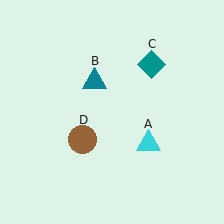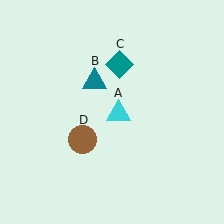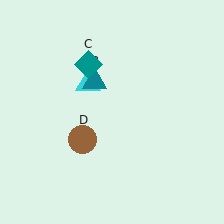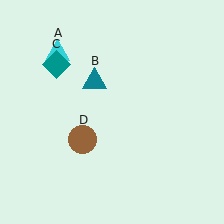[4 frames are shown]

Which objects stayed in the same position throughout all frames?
Teal triangle (object B) and brown circle (object D) remained stationary.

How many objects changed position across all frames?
2 objects changed position: cyan triangle (object A), teal diamond (object C).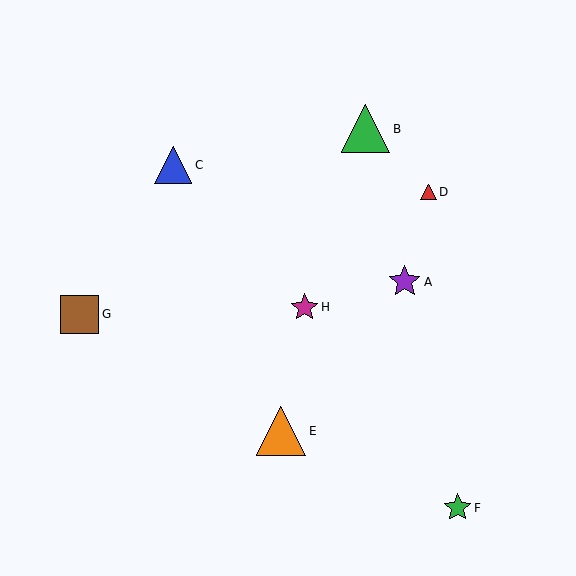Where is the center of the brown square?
The center of the brown square is at (80, 314).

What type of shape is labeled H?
Shape H is a magenta star.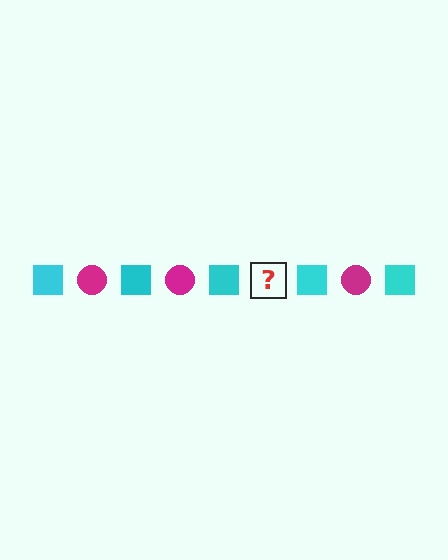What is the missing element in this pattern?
The missing element is a magenta circle.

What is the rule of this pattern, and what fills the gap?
The rule is that the pattern alternates between cyan square and magenta circle. The gap should be filled with a magenta circle.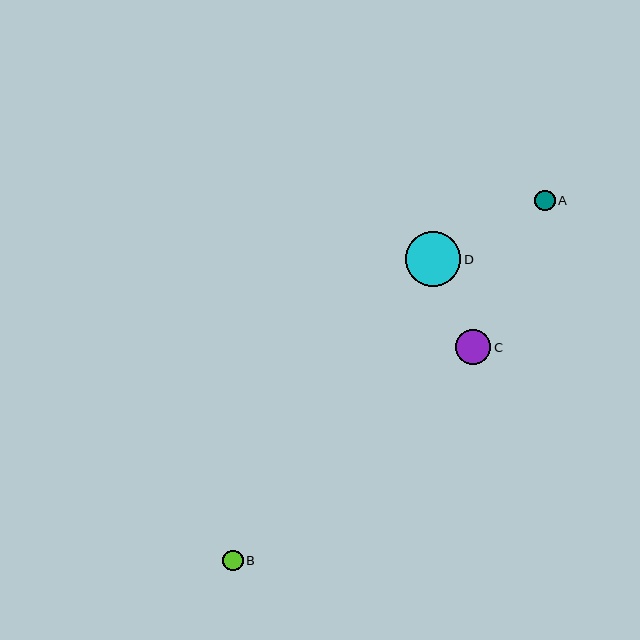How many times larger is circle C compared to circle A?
Circle C is approximately 1.7 times the size of circle A.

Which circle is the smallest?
Circle B is the smallest with a size of approximately 20 pixels.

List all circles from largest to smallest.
From largest to smallest: D, C, A, B.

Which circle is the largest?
Circle D is the largest with a size of approximately 55 pixels.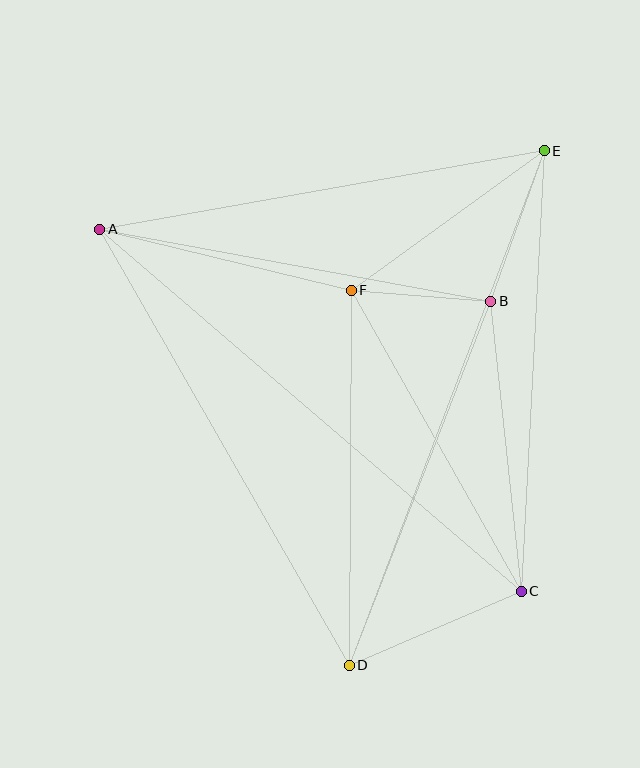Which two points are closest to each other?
Points B and F are closest to each other.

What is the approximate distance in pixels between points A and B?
The distance between A and B is approximately 398 pixels.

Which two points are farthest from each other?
Points A and C are farthest from each other.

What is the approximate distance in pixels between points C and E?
The distance between C and E is approximately 441 pixels.